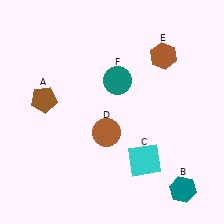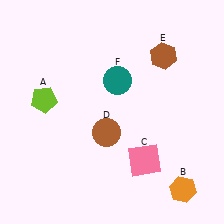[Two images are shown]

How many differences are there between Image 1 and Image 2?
There are 3 differences between the two images.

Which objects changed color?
A changed from brown to lime. B changed from teal to orange. C changed from cyan to pink.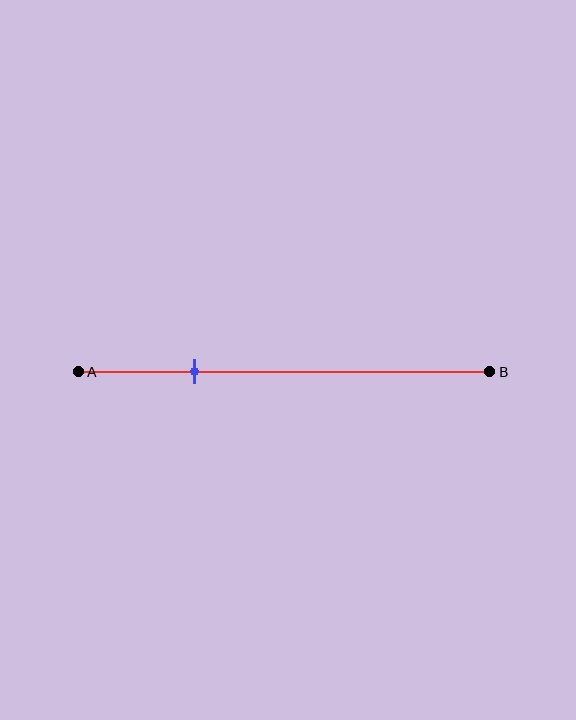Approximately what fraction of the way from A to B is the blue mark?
The blue mark is approximately 30% of the way from A to B.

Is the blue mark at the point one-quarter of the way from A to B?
No, the mark is at about 30% from A, not at the 25% one-quarter point.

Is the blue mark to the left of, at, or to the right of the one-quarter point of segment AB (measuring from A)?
The blue mark is to the right of the one-quarter point of segment AB.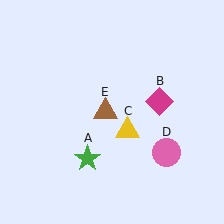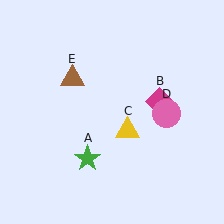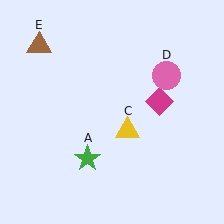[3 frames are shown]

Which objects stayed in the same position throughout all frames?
Green star (object A) and magenta diamond (object B) and yellow triangle (object C) remained stationary.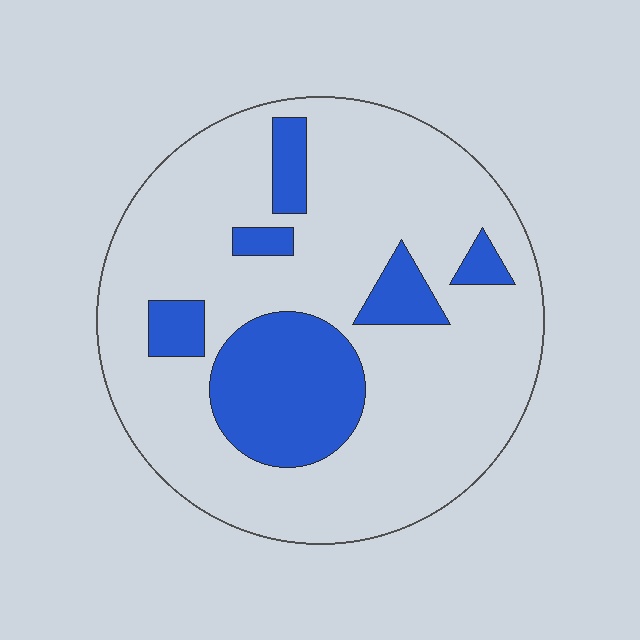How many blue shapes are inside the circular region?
6.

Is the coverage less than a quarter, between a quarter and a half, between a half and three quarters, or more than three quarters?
Less than a quarter.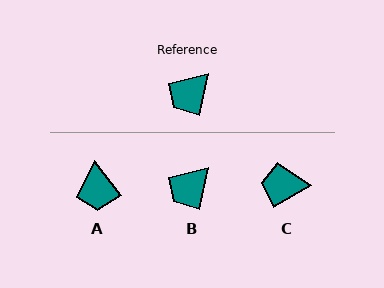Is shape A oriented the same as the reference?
No, it is off by about 49 degrees.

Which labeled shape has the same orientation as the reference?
B.